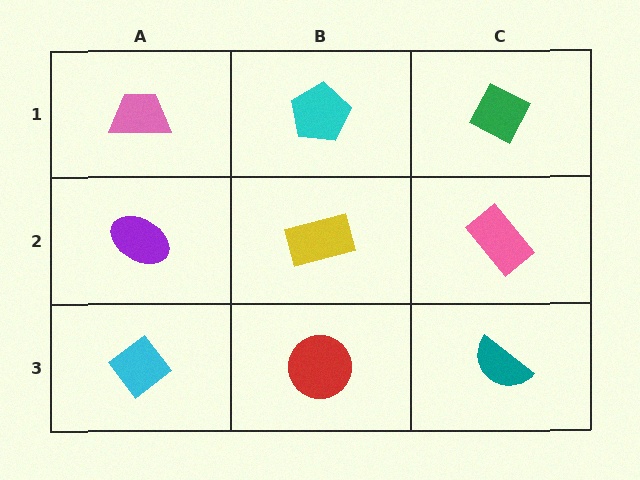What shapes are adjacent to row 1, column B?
A yellow rectangle (row 2, column B), a pink trapezoid (row 1, column A), a green diamond (row 1, column C).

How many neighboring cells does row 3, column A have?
2.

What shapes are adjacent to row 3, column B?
A yellow rectangle (row 2, column B), a cyan diamond (row 3, column A), a teal semicircle (row 3, column C).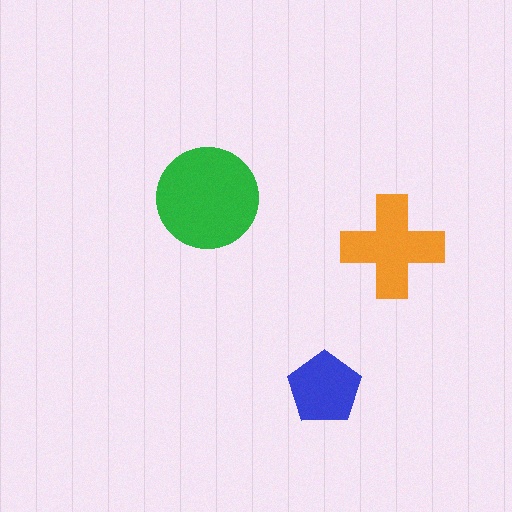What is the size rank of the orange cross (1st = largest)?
2nd.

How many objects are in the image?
There are 3 objects in the image.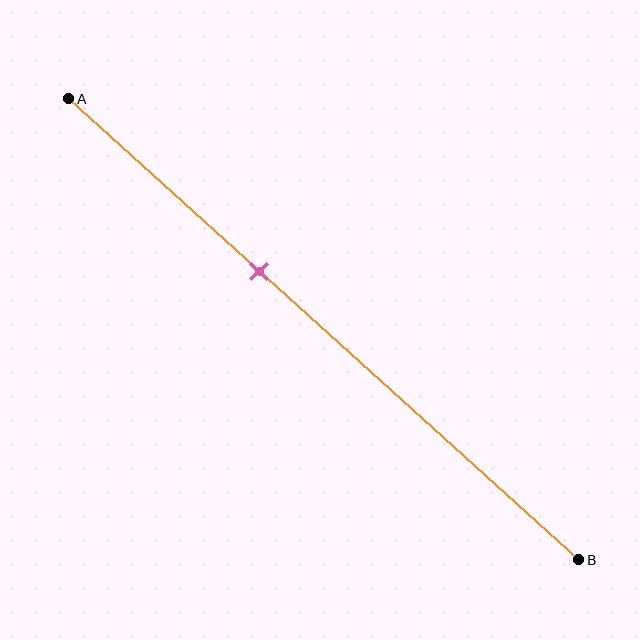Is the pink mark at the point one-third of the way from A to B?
No, the mark is at about 35% from A, not at the 33% one-third point.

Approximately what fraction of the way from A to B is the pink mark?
The pink mark is approximately 35% of the way from A to B.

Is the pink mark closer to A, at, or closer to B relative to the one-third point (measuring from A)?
The pink mark is closer to point B than the one-third point of segment AB.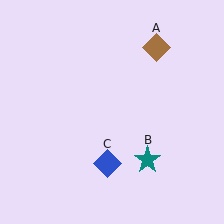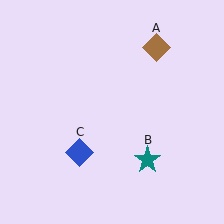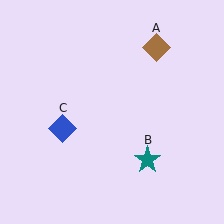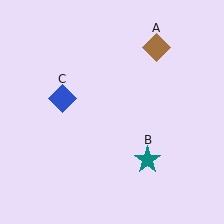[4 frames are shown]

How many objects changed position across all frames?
1 object changed position: blue diamond (object C).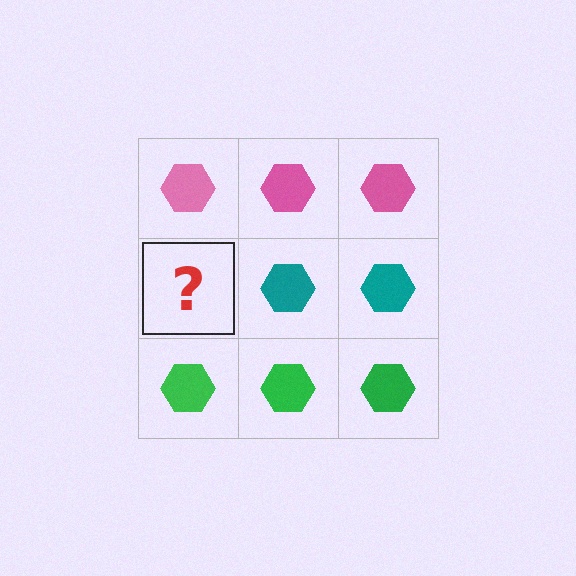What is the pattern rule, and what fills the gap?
The rule is that each row has a consistent color. The gap should be filled with a teal hexagon.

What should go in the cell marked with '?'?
The missing cell should contain a teal hexagon.